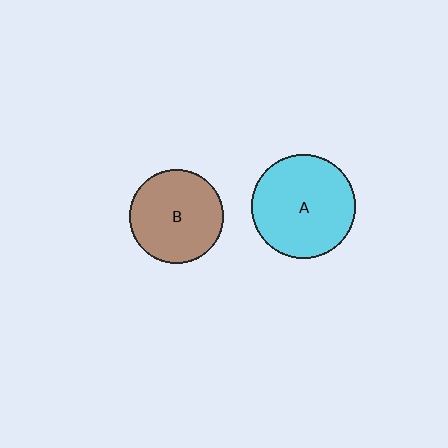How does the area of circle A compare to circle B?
Approximately 1.2 times.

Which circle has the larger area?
Circle A (cyan).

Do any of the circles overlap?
No, none of the circles overlap.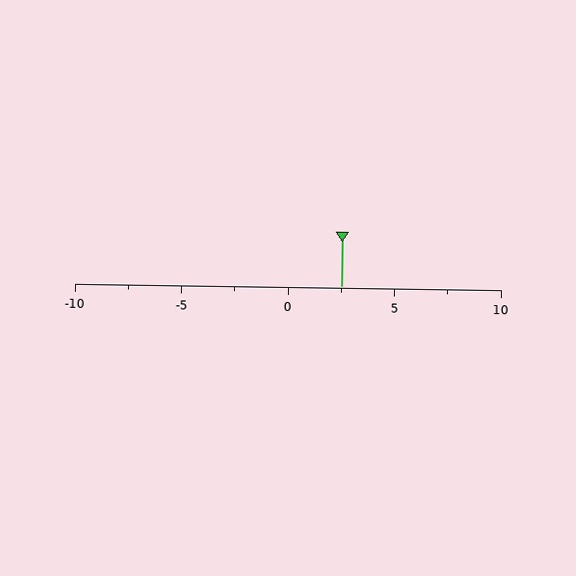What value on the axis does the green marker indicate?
The marker indicates approximately 2.5.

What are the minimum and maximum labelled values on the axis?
The axis runs from -10 to 10.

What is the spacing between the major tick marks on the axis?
The major ticks are spaced 5 apart.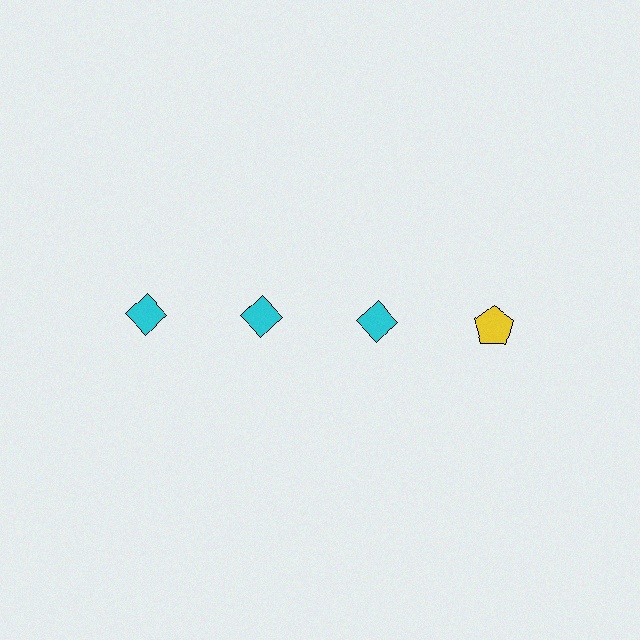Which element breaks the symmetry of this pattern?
The yellow pentagon in the top row, second from right column breaks the symmetry. All other shapes are cyan diamonds.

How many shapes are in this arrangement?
There are 4 shapes arranged in a grid pattern.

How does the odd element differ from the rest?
It differs in both color (yellow instead of cyan) and shape (pentagon instead of diamond).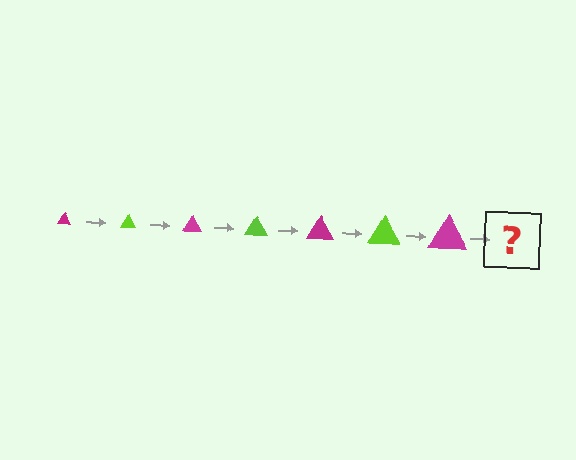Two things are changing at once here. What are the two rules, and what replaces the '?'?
The two rules are that the triangle grows larger each step and the color cycles through magenta and lime. The '?' should be a lime triangle, larger than the previous one.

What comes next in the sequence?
The next element should be a lime triangle, larger than the previous one.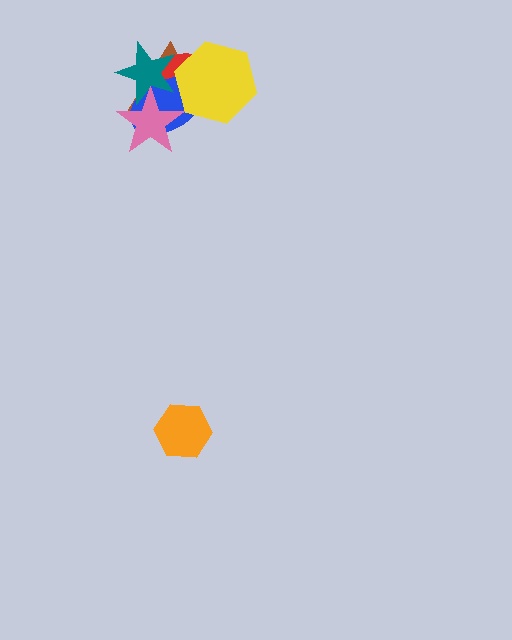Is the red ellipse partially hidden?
Yes, it is partially covered by another shape.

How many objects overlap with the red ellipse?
5 objects overlap with the red ellipse.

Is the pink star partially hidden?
No, no other shape covers it.